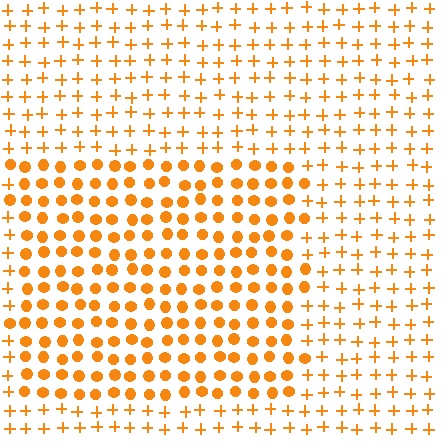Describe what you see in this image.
The image is filled with small orange elements arranged in a uniform grid. A rectangle-shaped region contains circles, while the surrounding area contains plus signs. The boundary is defined purely by the change in element shape.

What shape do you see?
I see a rectangle.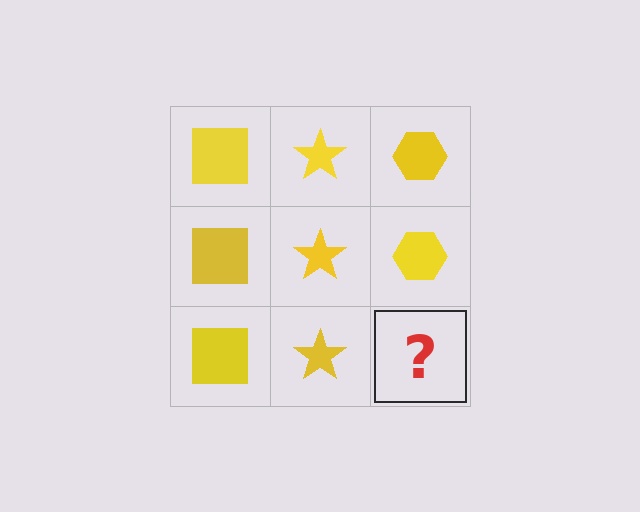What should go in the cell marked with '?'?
The missing cell should contain a yellow hexagon.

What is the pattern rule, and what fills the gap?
The rule is that each column has a consistent shape. The gap should be filled with a yellow hexagon.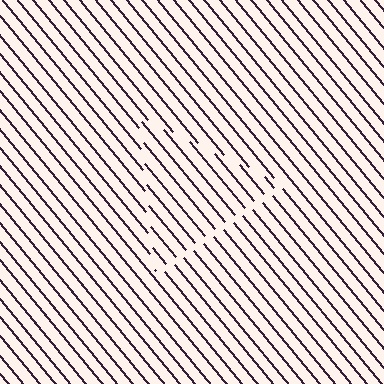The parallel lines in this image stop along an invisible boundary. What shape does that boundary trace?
An illusory triangle. The interior of the shape contains the same grating, shifted by half a period — the contour is defined by the phase discontinuity where line-ends from the inner and outer gratings abut.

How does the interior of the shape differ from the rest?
The interior of the shape contains the same grating, shifted by half a period — the contour is defined by the phase discontinuity where line-ends from the inner and outer gratings abut.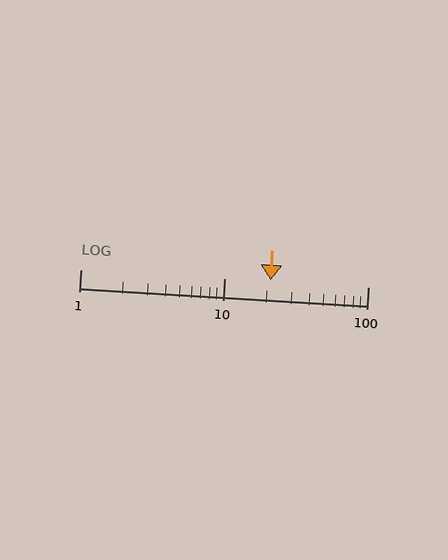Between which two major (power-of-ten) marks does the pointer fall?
The pointer is between 10 and 100.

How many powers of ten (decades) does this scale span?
The scale spans 2 decades, from 1 to 100.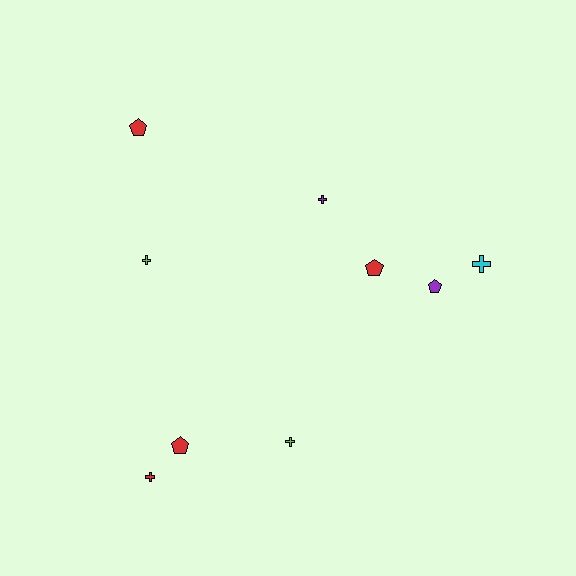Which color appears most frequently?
Red, with 4 objects.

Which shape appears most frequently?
Cross, with 5 objects.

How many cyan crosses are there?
There is 1 cyan cross.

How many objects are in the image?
There are 9 objects.